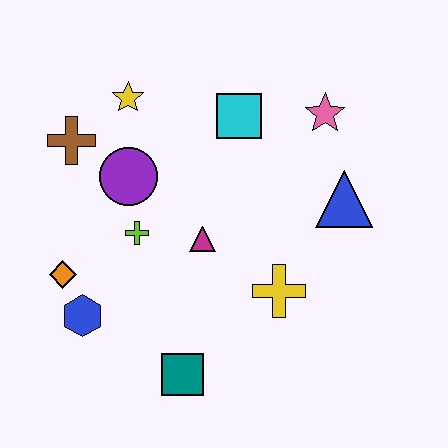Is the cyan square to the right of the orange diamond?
Yes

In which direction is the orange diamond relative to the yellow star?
The orange diamond is below the yellow star.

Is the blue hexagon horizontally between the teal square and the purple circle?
No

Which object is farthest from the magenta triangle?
The pink star is farthest from the magenta triangle.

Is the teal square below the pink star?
Yes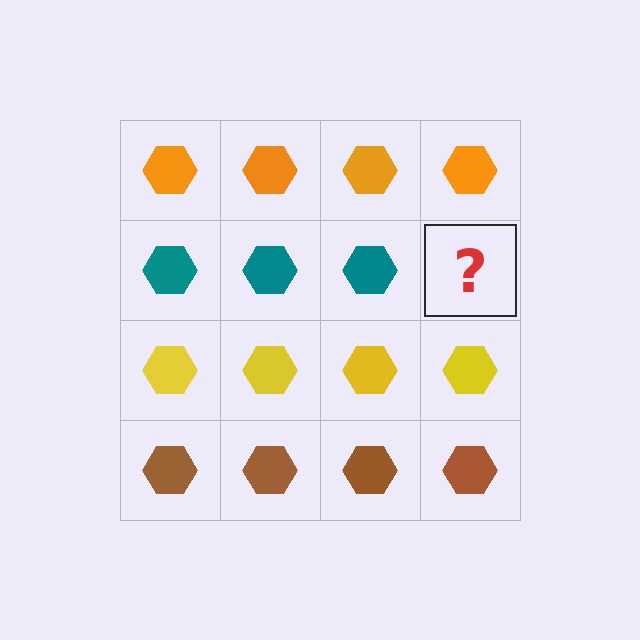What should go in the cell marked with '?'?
The missing cell should contain a teal hexagon.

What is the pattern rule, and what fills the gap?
The rule is that each row has a consistent color. The gap should be filled with a teal hexagon.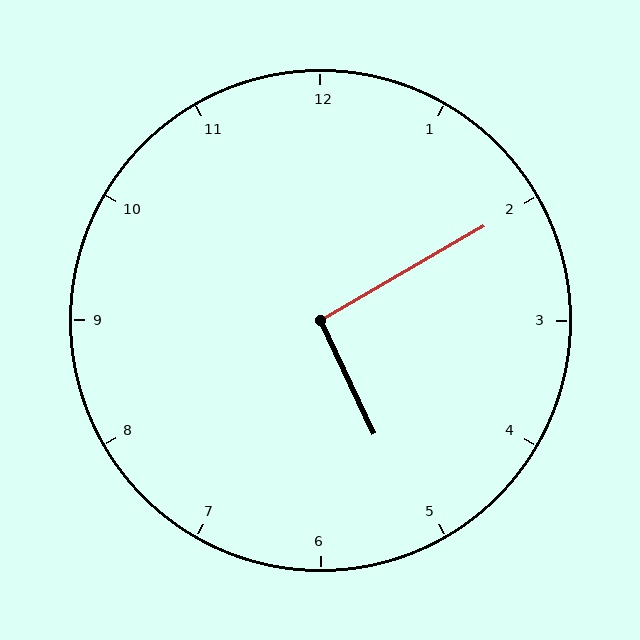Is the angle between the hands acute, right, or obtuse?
It is right.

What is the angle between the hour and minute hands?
Approximately 95 degrees.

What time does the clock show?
5:10.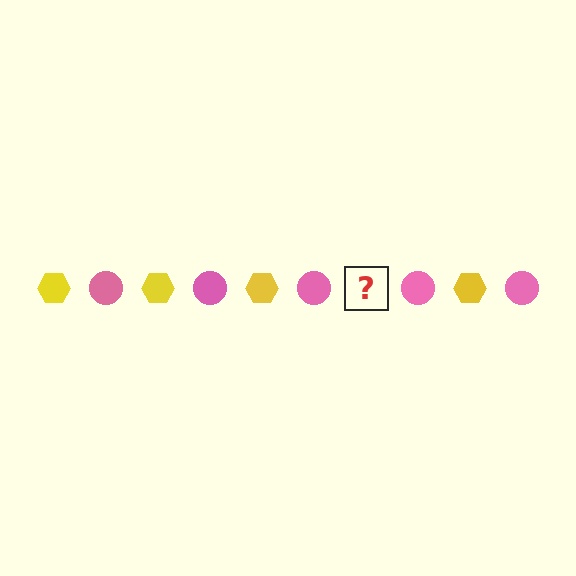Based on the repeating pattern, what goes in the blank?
The blank should be a yellow hexagon.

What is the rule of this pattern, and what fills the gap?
The rule is that the pattern alternates between yellow hexagon and pink circle. The gap should be filled with a yellow hexagon.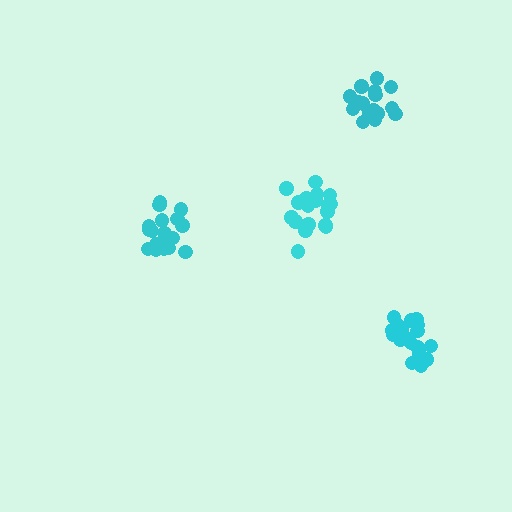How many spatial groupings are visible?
There are 4 spatial groupings.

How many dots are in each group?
Group 1: 18 dots, Group 2: 18 dots, Group 3: 18 dots, Group 4: 21 dots (75 total).